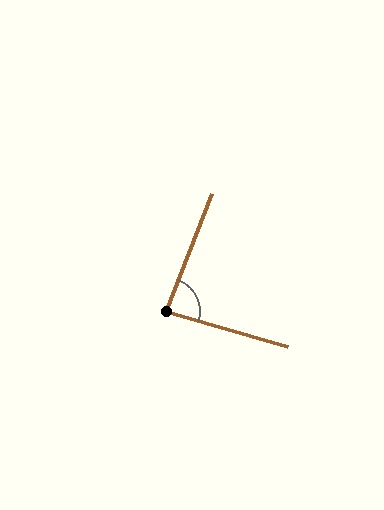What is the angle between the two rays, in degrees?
Approximately 85 degrees.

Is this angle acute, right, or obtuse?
It is acute.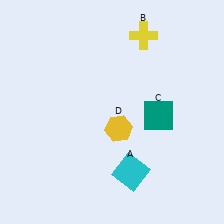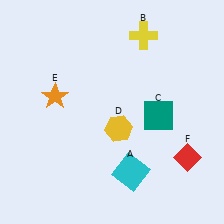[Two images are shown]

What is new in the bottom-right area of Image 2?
A red diamond (F) was added in the bottom-right area of Image 2.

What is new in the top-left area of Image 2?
An orange star (E) was added in the top-left area of Image 2.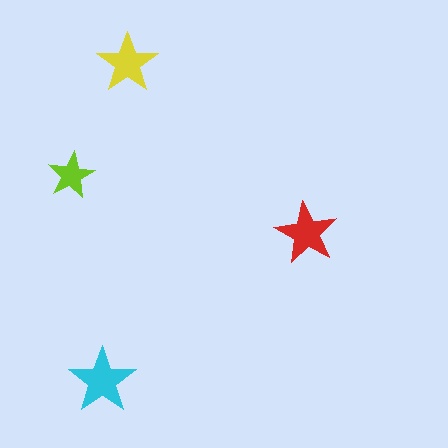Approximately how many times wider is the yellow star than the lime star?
About 1.5 times wider.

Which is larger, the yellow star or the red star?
The red one.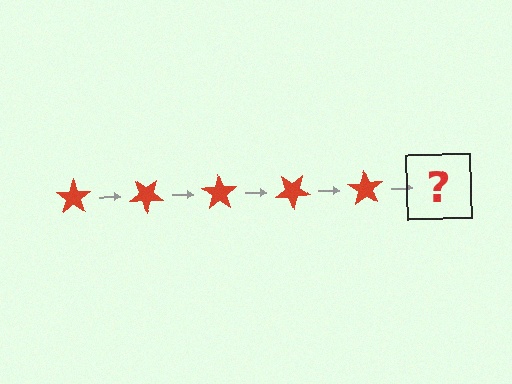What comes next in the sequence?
The next element should be a red star rotated 175 degrees.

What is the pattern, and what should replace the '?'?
The pattern is that the star rotates 35 degrees each step. The '?' should be a red star rotated 175 degrees.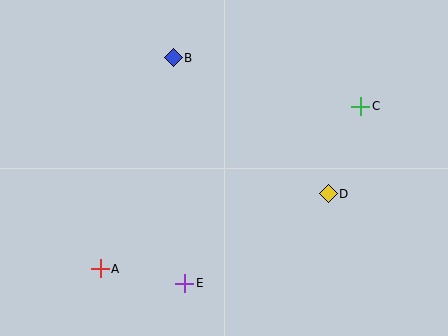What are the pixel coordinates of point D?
Point D is at (328, 194).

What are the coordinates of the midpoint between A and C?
The midpoint between A and C is at (230, 187).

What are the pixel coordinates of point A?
Point A is at (100, 269).